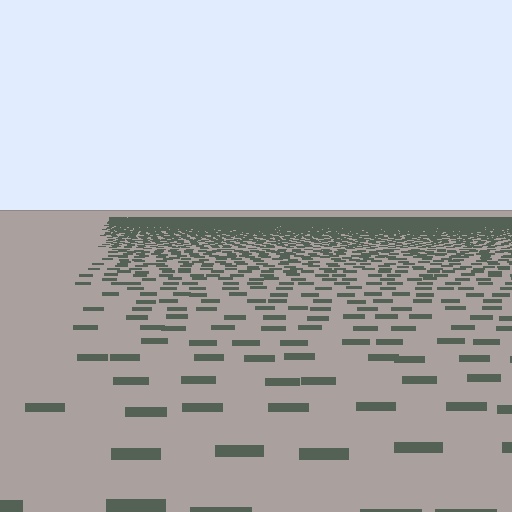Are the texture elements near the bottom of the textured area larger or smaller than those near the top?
Larger. Near the bottom, elements are closer to the viewer and appear at a bigger on-screen size.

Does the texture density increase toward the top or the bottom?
Density increases toward the top.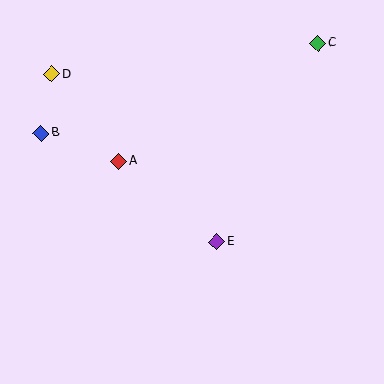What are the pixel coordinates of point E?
Point E is at (217, 242).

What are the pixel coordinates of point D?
Point D is at (52, 74).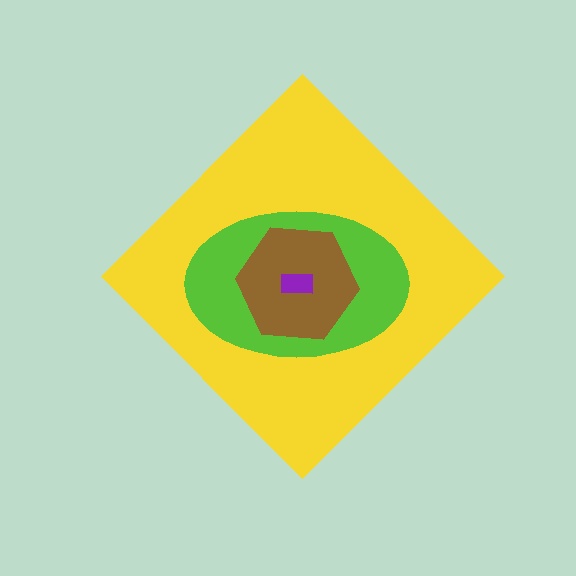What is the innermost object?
The purple rectangle.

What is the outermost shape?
The yellow diamond.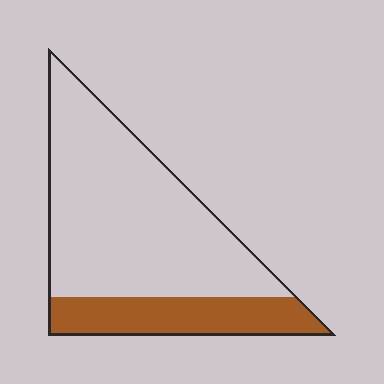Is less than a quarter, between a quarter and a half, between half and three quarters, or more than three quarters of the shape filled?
Between a quarter and a half.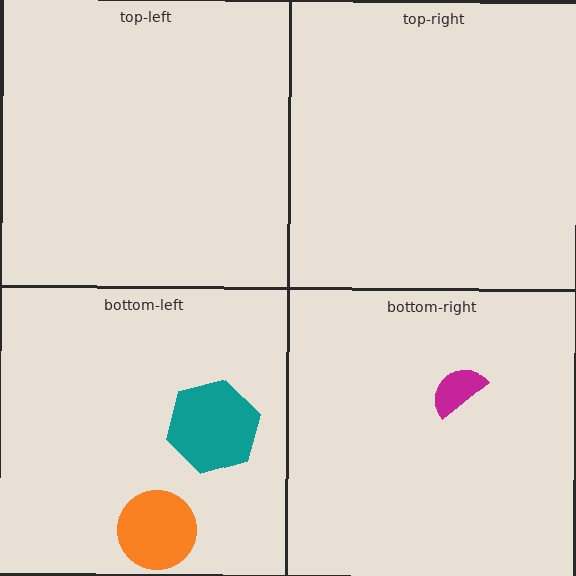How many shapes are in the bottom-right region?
1.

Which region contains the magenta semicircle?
The bottom-right region.